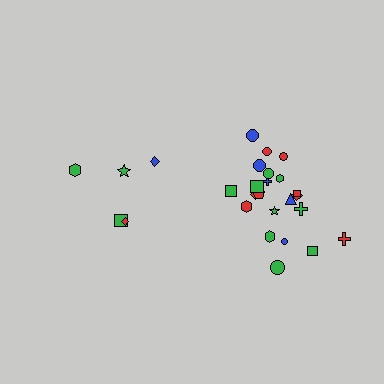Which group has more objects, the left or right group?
The right group.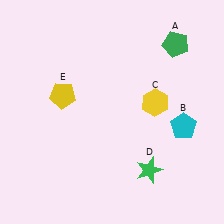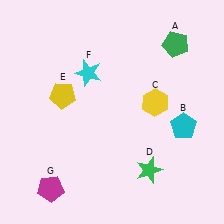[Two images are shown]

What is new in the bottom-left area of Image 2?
A magenta pentagon (G) was added in the bottom-left area of Image 2.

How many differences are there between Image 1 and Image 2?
There are 2 differences between the two images.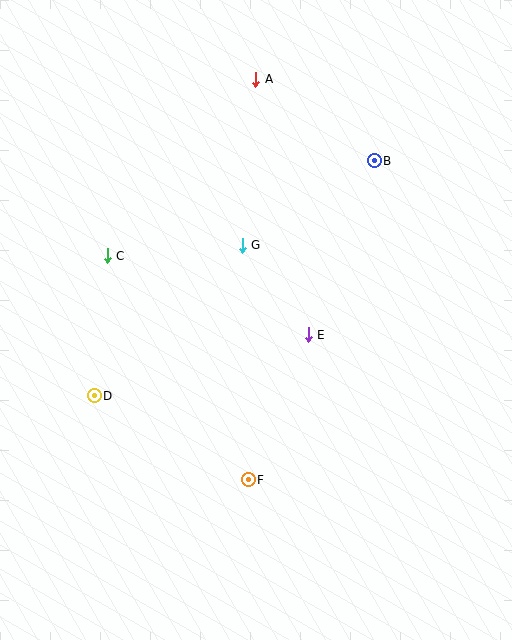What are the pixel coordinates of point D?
Point D is at (94, 396).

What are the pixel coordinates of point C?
Point C is at (107, 256).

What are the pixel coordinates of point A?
Point A is at (256, 79).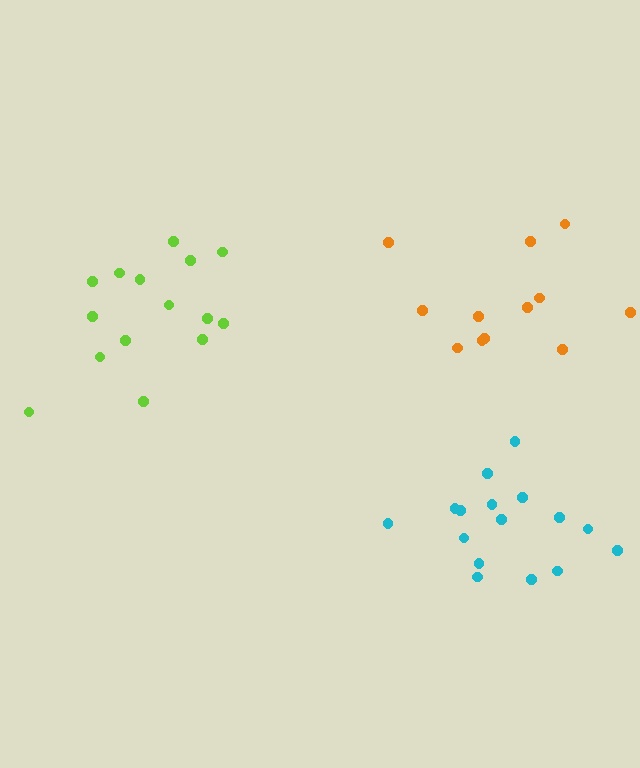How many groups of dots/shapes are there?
There are 3 groups.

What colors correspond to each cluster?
The clusters are colored: orange, cyan, lime.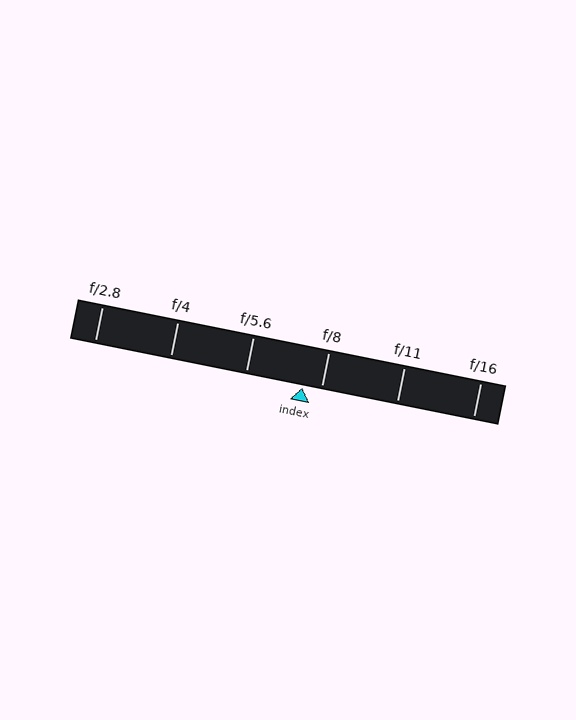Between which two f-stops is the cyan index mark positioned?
The index mark is between f/5.6 and f/8.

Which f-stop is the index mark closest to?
The index mark is closest to f/8.